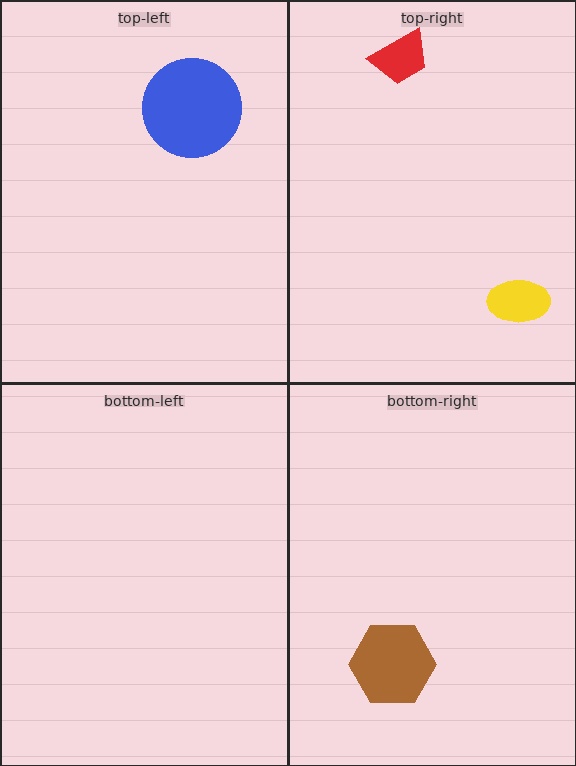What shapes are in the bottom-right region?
The brown hexagon.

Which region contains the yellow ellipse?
The top-right region.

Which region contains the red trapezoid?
The top-right region.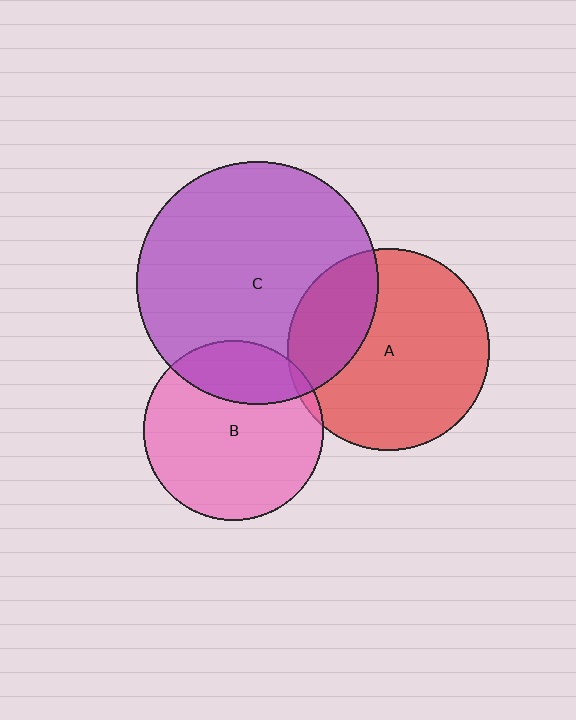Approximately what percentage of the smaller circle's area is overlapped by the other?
Approximately 25%.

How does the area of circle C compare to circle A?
Approximately 1.4 times.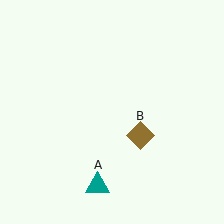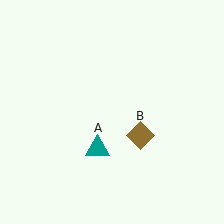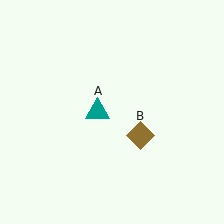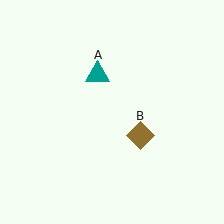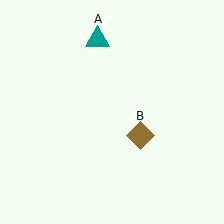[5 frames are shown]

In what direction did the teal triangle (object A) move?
The teal triangle (object A) moved up.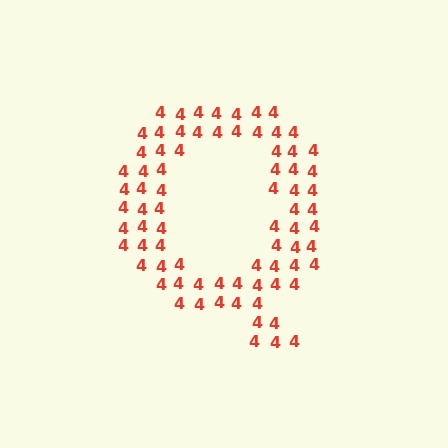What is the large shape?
The large shape is the letter Q.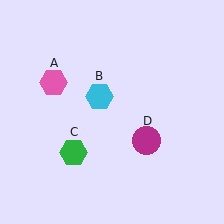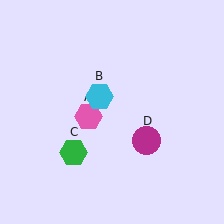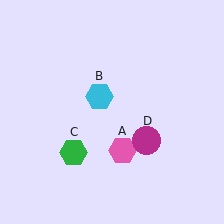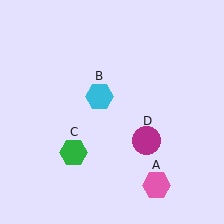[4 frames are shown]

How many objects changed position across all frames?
1 object changed position: pink hexagon (object A).